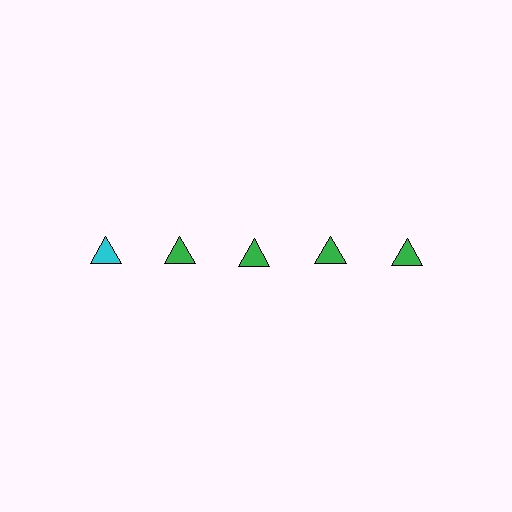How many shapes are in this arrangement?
There are 5 shapes arranged in a grid pattern.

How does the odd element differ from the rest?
It has a different color: cyan instead of green.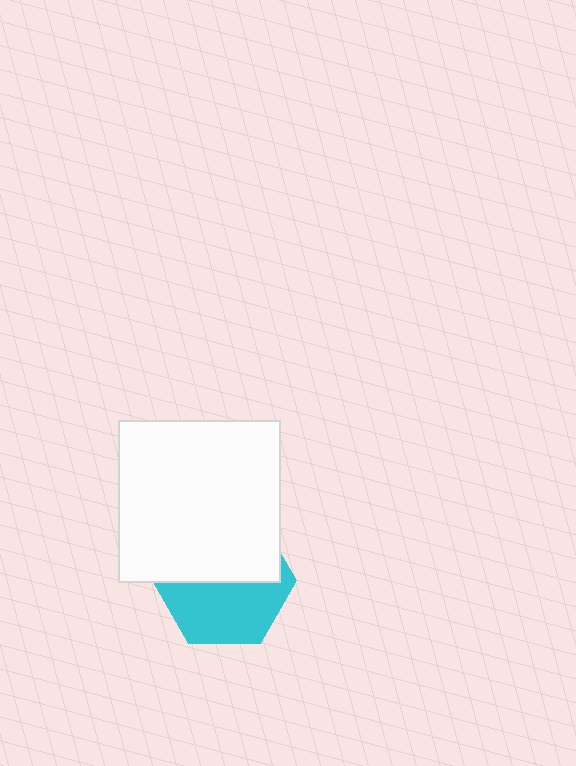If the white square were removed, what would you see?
You would see the complete cyan hexagon.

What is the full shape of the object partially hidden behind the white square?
The partially hidden object is a cyan hexagon.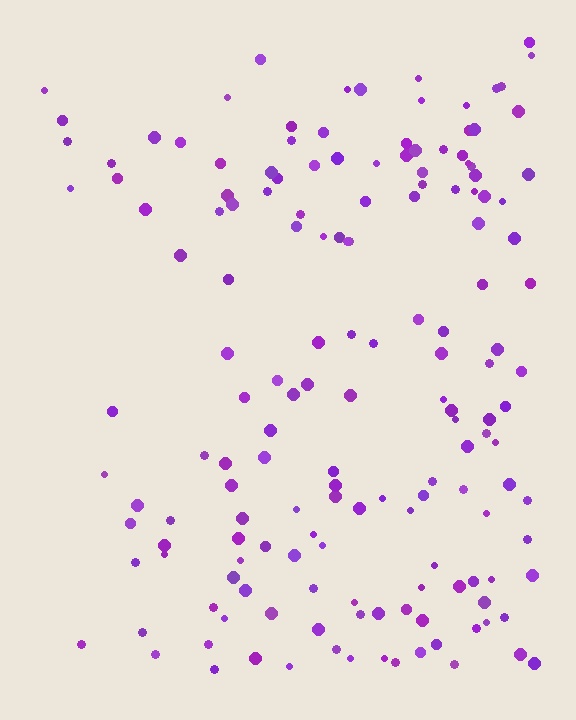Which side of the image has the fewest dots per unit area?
The left.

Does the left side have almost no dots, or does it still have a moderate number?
Still a moderate number, just noticeably fewer than the right.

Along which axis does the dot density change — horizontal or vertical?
Horizontal.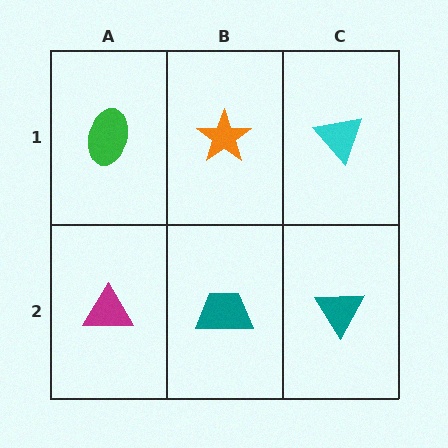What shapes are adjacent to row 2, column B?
An orange star (row 1, column B), a magenta triangle (row 2, column A), a teal triangle (row 2, column C).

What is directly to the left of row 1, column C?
An orange star.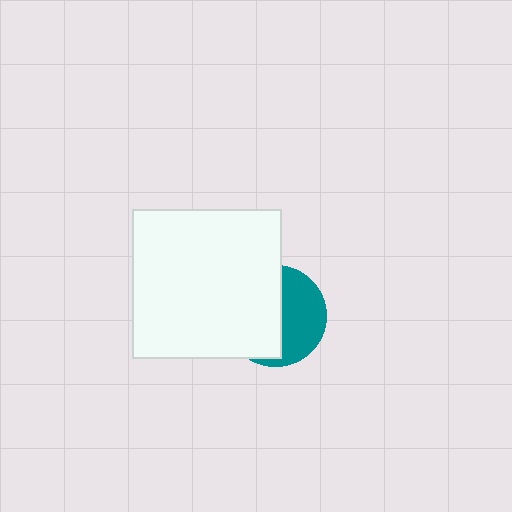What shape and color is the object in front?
The object in front is a white rectangle.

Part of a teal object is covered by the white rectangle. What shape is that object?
It is a circle.